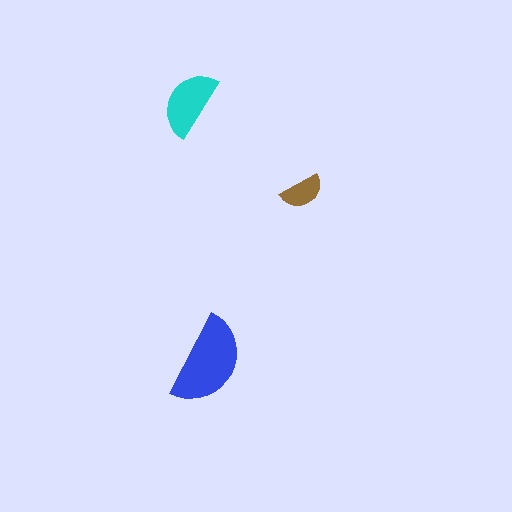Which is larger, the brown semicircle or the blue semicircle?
The blue one.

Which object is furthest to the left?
The cyan semicircle is leftmost.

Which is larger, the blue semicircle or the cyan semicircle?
The blue one.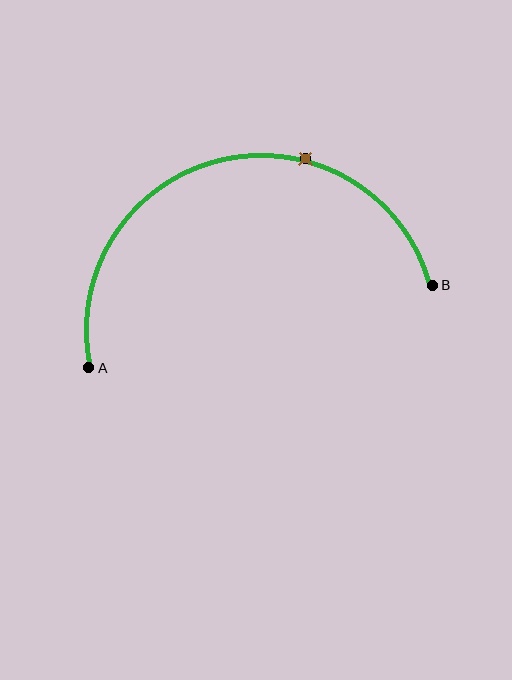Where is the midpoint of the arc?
The arc midpoint is the point on the curve farthest from the straight line joining A and B. It sits above that line.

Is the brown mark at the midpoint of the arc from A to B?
No. The brown mark lies on the arc but is closer to endpoint B. The arc midpoint would be at the point on the curve equidistant along the arc from both A and B.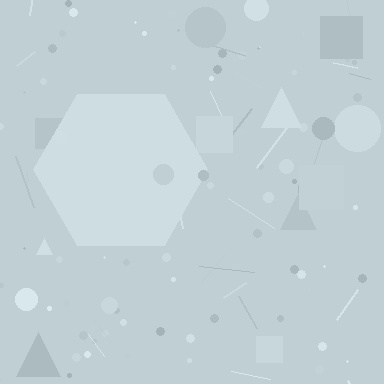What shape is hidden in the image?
A hexagon is hidden in the image.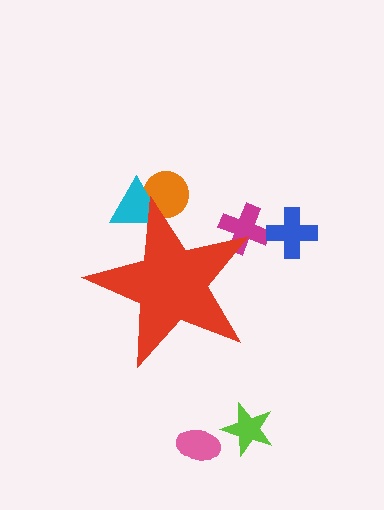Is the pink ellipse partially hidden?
No, the pink ellipse is fully visible.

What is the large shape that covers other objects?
A red star.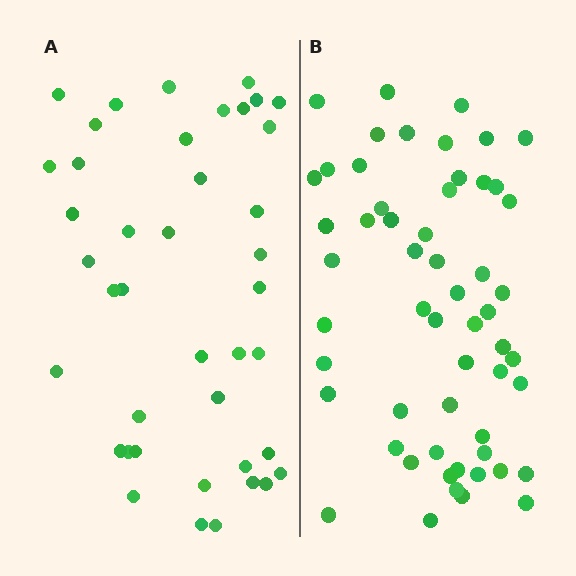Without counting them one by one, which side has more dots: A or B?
Region B (the right region) has more dots.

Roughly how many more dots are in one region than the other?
Region B has approximately 15 more dots than region A.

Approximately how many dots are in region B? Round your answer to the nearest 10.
About 60 dots. (The exact count is 56, which rounds to 60.)